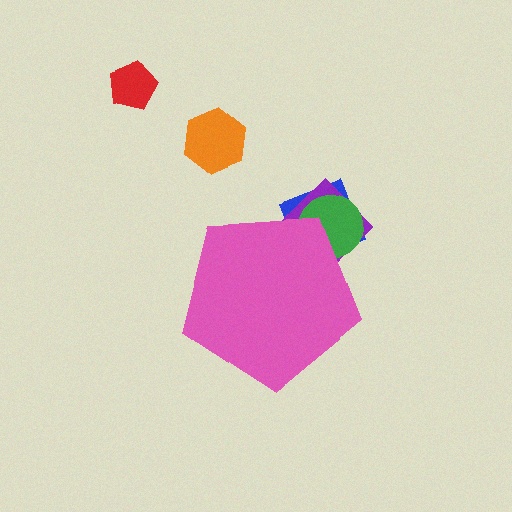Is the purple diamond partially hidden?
Yes, the purple diamond is partially hidden behind the pink pentagon.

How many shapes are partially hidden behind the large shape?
3 shapes are partially hidden.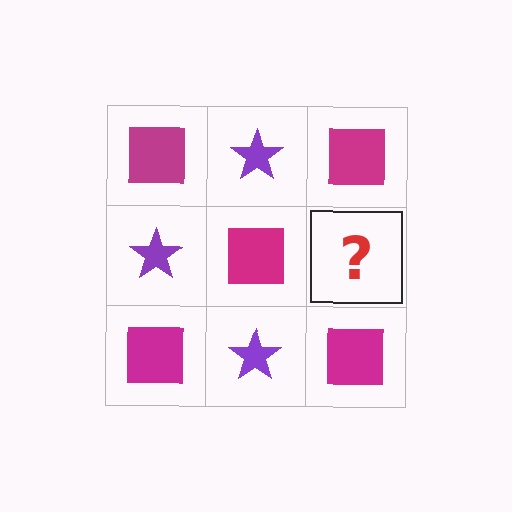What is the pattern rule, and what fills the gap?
The rule is that it alternates magenta square and purple star in a checkerboard pattern. The gap should be filled with a purple star.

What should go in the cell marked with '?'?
The missing cell should contain a purple star.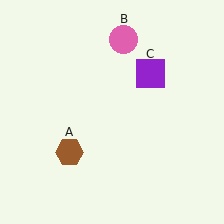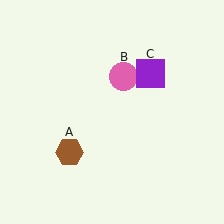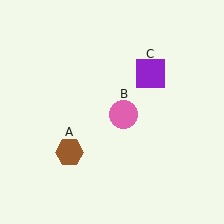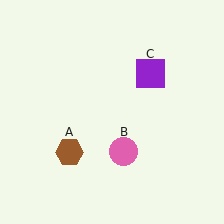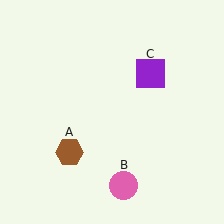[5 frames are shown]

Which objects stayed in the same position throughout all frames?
Brown hexagon (object A) and purple square (object C) remained stationary.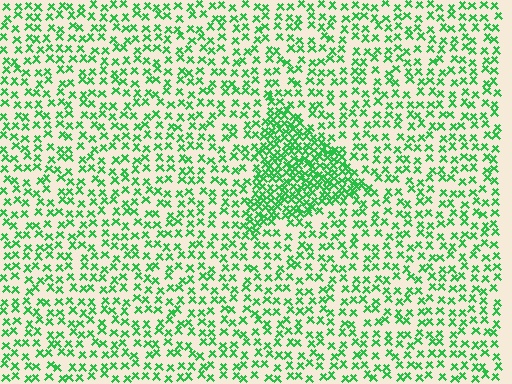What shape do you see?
I see a triangle.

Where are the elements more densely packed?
The elements are more densely packed inside the triangle boundary.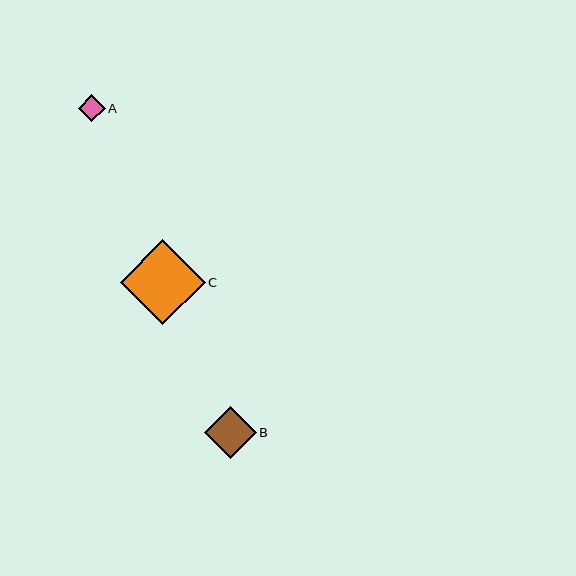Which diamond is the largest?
Diamond C is the largest with a size of approximately 85 pixels.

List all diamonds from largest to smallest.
From largest to smallest: C, B, A.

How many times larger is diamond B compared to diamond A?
Diamond B is approximately 1.9 times the size of diamond A.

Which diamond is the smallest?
Diamond A is the smallest with a size of approximately 27 pixels.